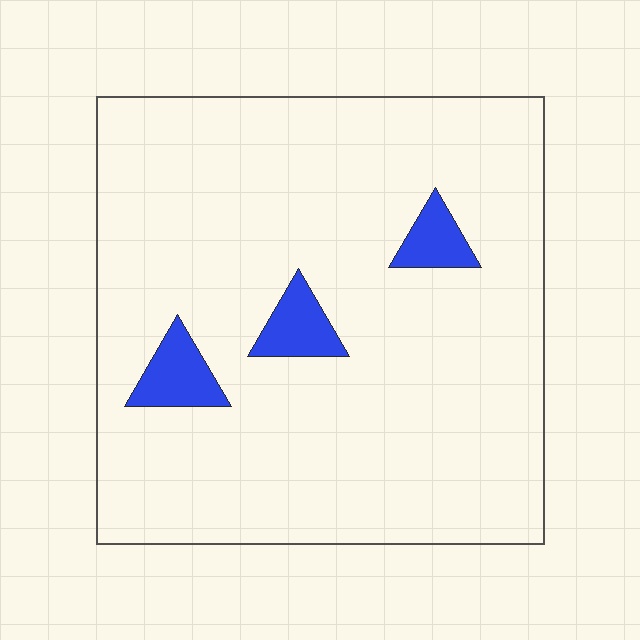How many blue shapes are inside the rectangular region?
3.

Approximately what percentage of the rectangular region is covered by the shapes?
Approximately 5%.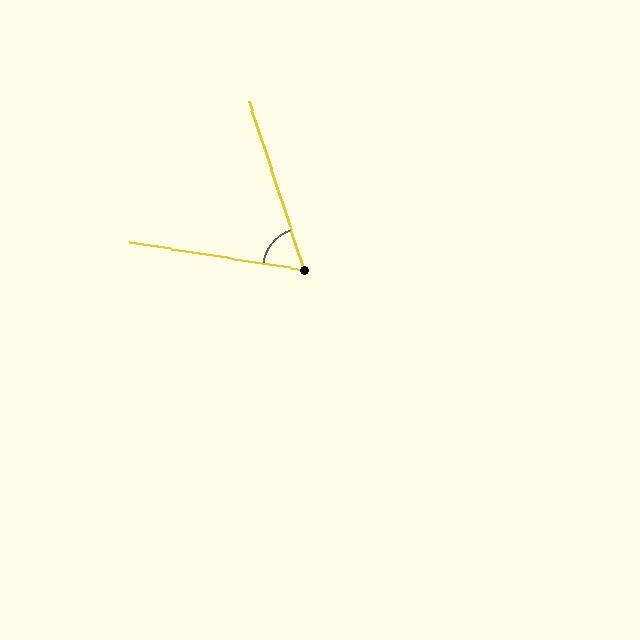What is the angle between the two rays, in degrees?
Approximately 63 degrees.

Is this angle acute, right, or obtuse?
It is acute.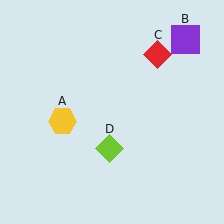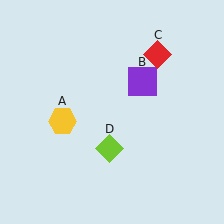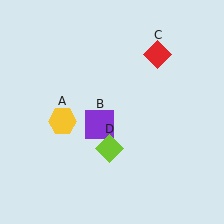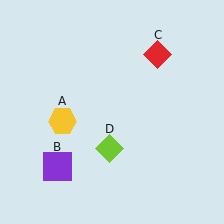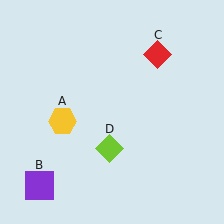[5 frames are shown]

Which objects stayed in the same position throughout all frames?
Yellow hexagon (object A) and red diamond (object C) and lime diamond (object D) remained stationary.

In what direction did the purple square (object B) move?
The purple square (object B) moved down and to the left.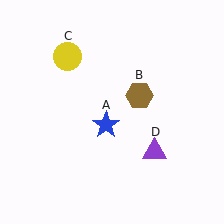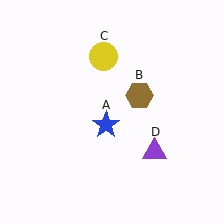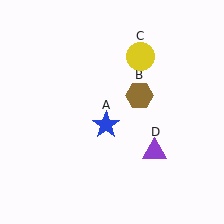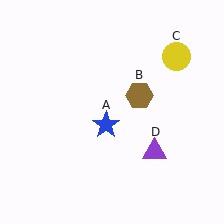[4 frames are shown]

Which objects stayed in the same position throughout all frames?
Blue star (object A) and brown hexagon (object B) and purple triangle (object D) remained stationary.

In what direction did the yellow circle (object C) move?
The yellow circle (object C) moved right.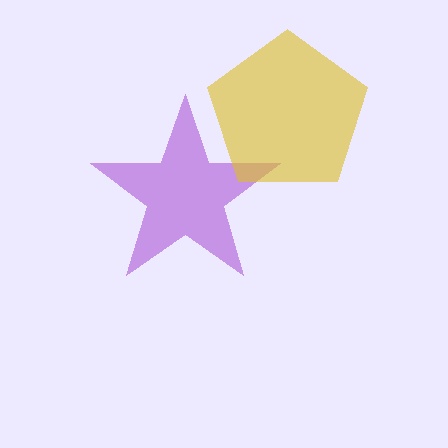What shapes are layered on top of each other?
The layered shapes are: a purple star, a yellow pentagon.